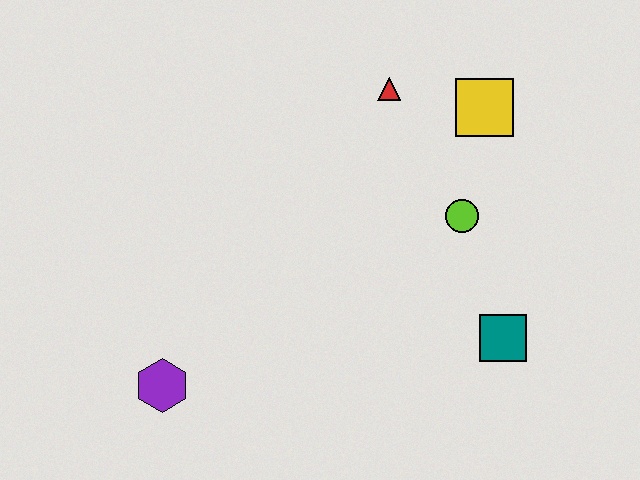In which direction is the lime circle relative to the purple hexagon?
The lime circle is to the right of the purple hexagon.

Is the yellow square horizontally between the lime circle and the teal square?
Yes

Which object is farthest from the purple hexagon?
The yellow square is farthest from the purple hexagon.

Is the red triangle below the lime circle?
No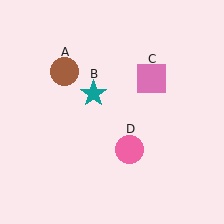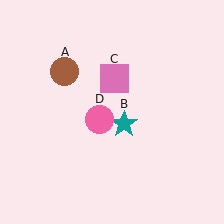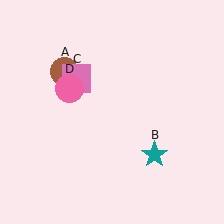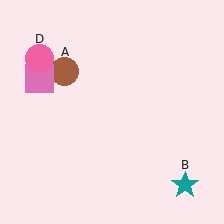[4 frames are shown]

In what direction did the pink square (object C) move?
The pink square (object C) moved left.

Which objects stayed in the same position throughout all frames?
Brown circle (object A) remained stationary.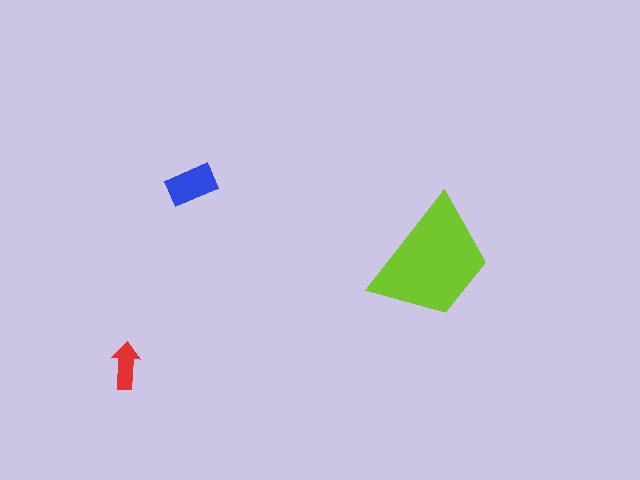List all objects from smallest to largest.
The red arrow, the blue rectangle, the lime trapezoid.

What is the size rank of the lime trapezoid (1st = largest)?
1st.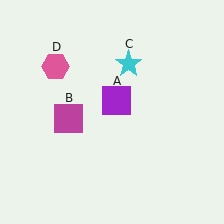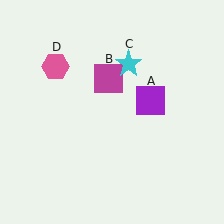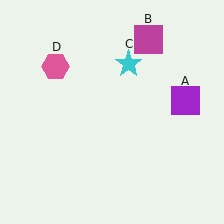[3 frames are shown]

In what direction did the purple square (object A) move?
The purple square (object A) moved right.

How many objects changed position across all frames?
2 objects changed position: purple square (object A), magenta square (object B).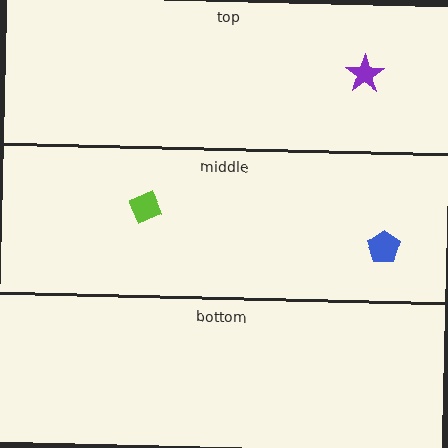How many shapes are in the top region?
1.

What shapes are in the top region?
The purple star.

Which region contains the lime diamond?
The middle region.